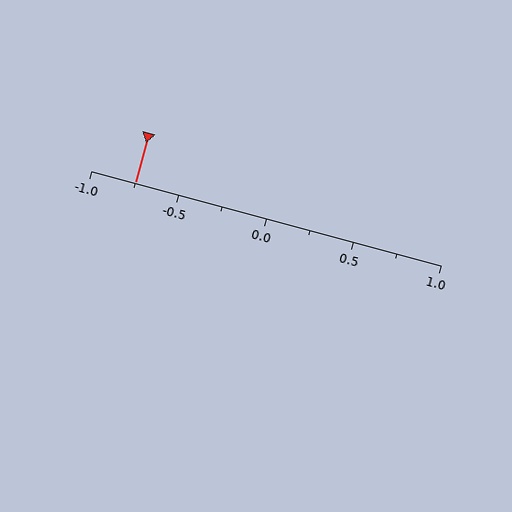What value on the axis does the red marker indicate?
The marker indicates approximately -0.75.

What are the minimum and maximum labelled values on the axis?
The axis runs from -1.0 to 1.0.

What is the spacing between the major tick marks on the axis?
The major ticks are spaced 0.5 apart.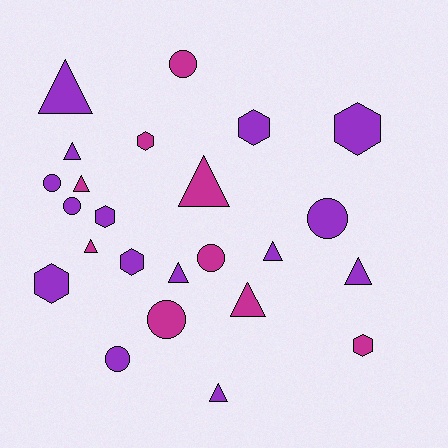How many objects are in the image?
There are 24 objects.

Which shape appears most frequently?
Triangle, with 10 objects.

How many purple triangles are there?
There are 6 purple triangles.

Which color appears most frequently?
Purple, with 15 objects.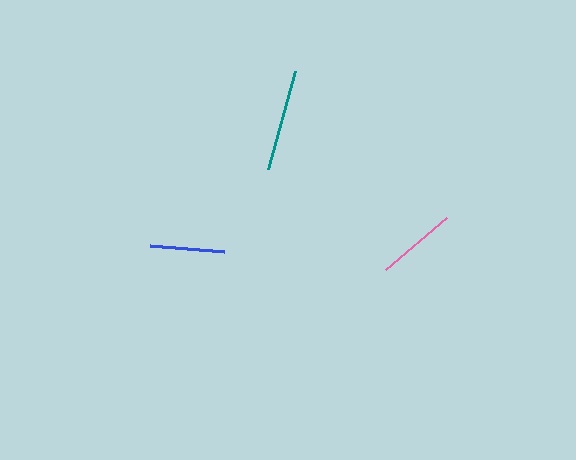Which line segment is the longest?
The teal line is the longest at approximately 102 pixels.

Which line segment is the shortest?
The blue line is the shortest at approximately 74 pixels.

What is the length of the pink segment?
The pink segment is approximately 80 pixels long.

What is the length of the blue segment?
The blue segment is approximately 74 pixels long.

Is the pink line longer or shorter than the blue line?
The pink line is longer than the blue line.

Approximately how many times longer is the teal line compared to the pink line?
The teal line is approximately 1.3 times the length of the pink line.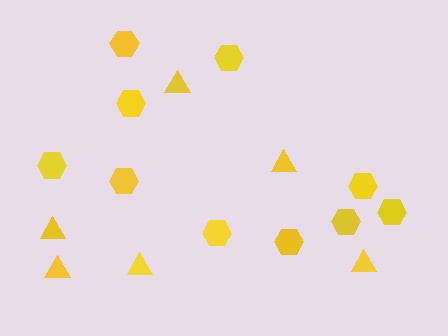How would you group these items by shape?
There are 2 groups: one group of hexagons (10) and one group of triangles (6).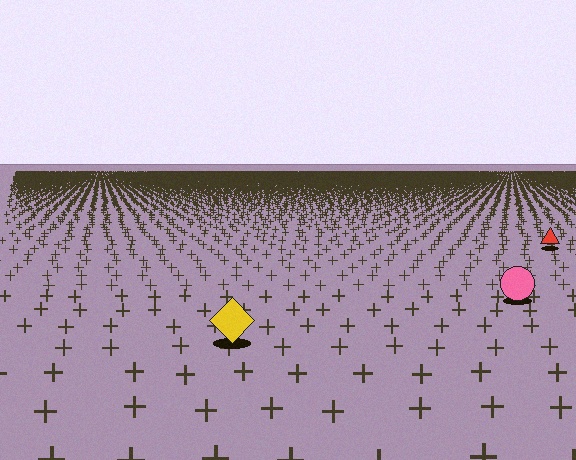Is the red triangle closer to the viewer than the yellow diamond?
No. The yellow diamond is closer — you can tell from the texture gradient: the ground texture is coarser near it.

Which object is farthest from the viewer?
The red triangle is farthest from the viewer. It appears smaller and the ground texture around it is denser.